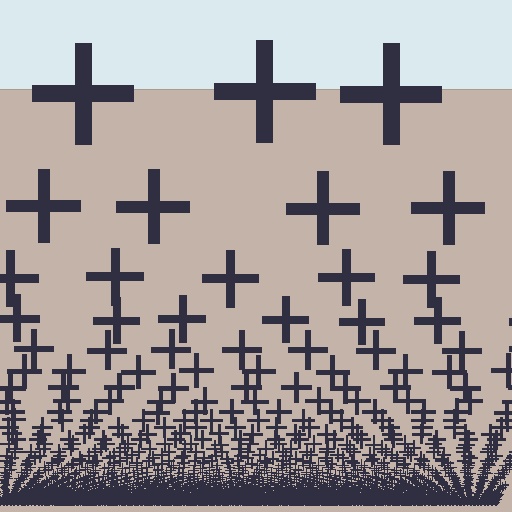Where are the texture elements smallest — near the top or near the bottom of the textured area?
Near the bottom.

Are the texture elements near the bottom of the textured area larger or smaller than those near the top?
Smaller. The gradient is inverted — elements near the bottom are smaller and denser.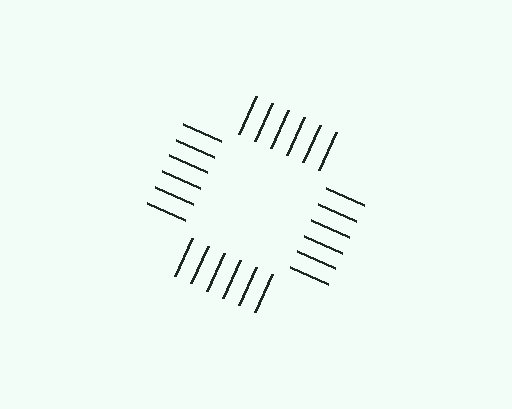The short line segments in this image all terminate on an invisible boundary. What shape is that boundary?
An illusory square — the line segments terminate on its edges but no continuous stroke is drawn.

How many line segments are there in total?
24 — 6 along each of the 4 edges.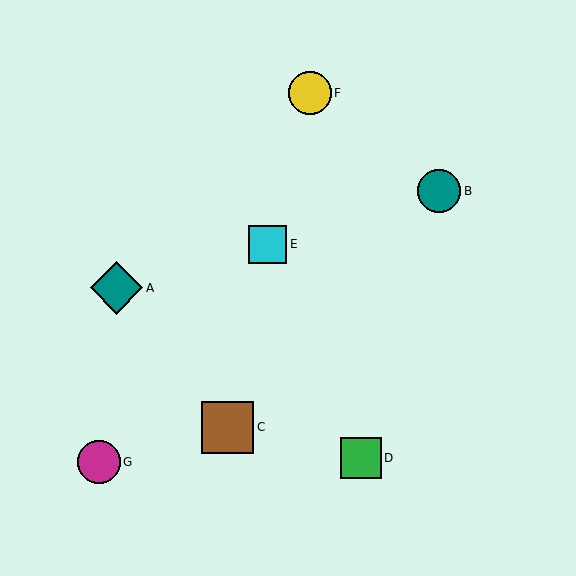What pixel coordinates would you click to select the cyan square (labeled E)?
Click at (267, 244) to select the cyan square E.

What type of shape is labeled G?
Shape G is a magenta circle.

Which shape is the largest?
The teal diamond (labeled A) is the largest.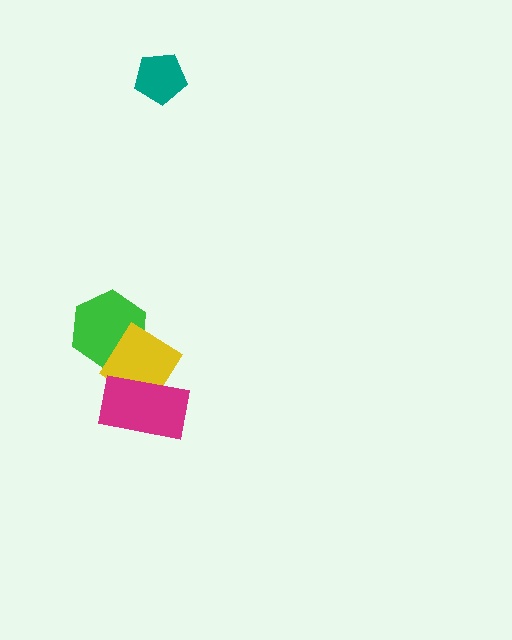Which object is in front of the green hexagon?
The yellow diamond is in front of the green hexagon.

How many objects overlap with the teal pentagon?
0 objects overlap with the teal pentagon.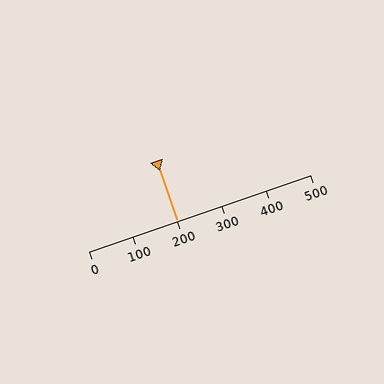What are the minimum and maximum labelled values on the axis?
The axis runs from 0 to 500.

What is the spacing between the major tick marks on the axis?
The major ticks are spaced 100 apart.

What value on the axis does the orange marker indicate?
The marker indicates approximately 200.